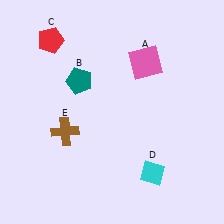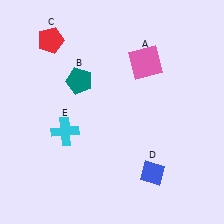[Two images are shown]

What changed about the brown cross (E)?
In Image 1, E is brown. In Image 2, it changed to cyan.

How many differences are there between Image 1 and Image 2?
There are 2 differences between the two images.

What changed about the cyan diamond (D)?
In Image 1, D is cyan. In Image 2, it changed to blue.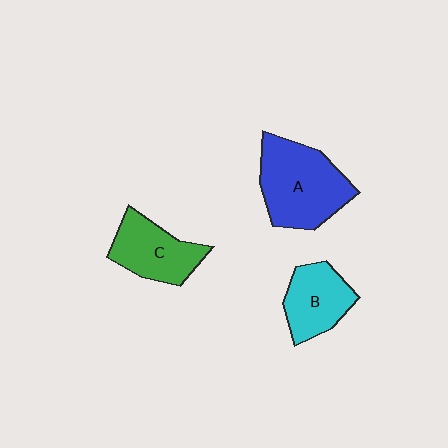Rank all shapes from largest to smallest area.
From largest to smallest: A (blue), C (green), B (cyan).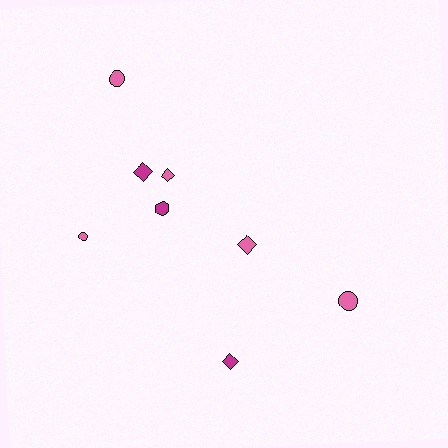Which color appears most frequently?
Pink, with 5 objects.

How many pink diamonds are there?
There are 2 pink diamonds.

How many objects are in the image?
There are 8 objects.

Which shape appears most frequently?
Diamond, with 4 objects.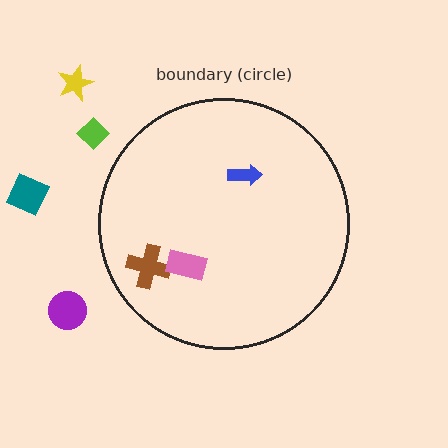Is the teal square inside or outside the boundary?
Outside.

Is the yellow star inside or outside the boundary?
Outside.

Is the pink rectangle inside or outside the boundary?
Inside.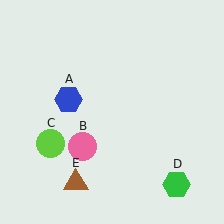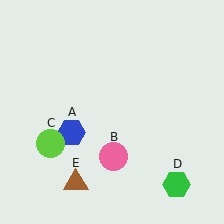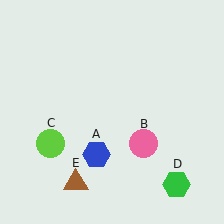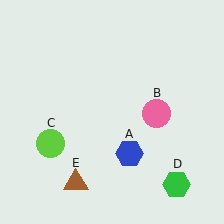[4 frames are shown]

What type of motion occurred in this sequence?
The blue hexagon (object A), pink circle (object B) rotated counterclockwise around the center of the scene.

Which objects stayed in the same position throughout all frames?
Lime circle (object C) and green hexagon (object D) and brown triangle (object E) remained stationary.